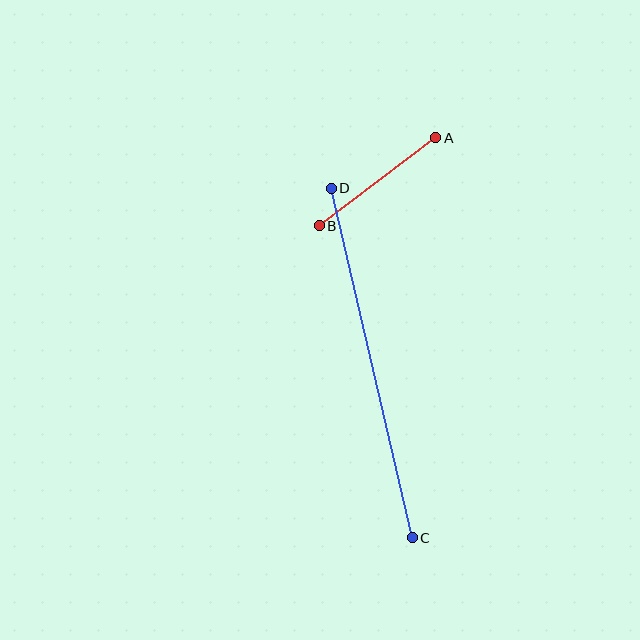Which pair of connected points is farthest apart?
Points C and D are farthest apart.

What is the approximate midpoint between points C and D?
The midpoint is at approximately (372, 363) pixels.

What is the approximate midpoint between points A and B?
The midpoint is at approximately (378, 182) pixels.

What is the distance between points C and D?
The distance is approximately 359 pixels.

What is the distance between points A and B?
The distance is approximately 146 pixels.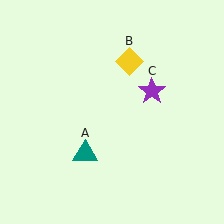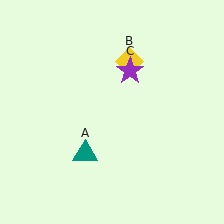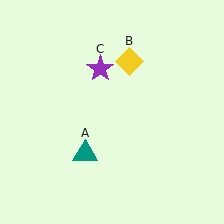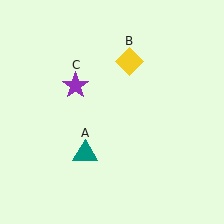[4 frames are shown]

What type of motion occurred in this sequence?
The purple star (object C) rotated counterclockwise around the center of the scene.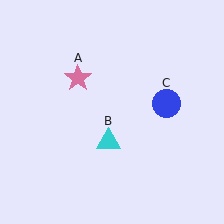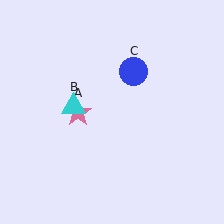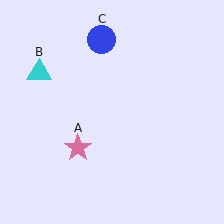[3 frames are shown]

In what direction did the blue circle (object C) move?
The blue circle (object C) moved up and to the left.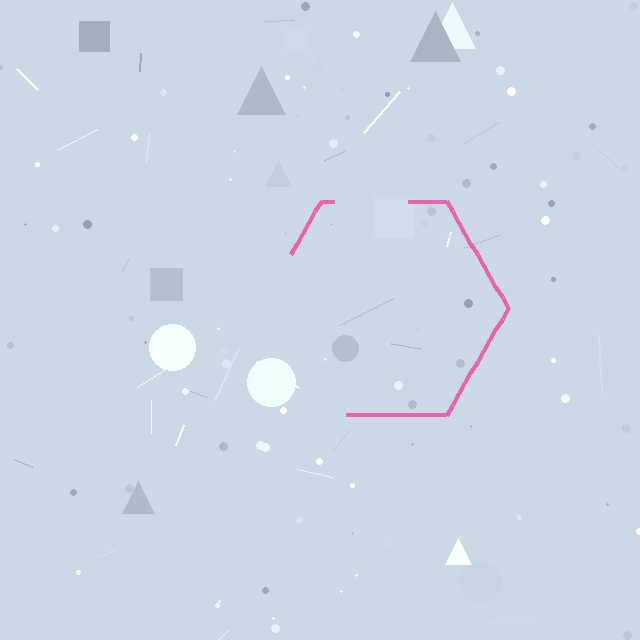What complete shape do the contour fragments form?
The contour fragments form a hexagon.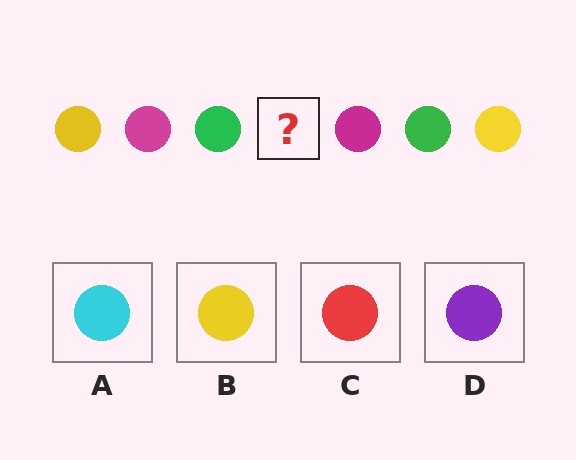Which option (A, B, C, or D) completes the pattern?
B.